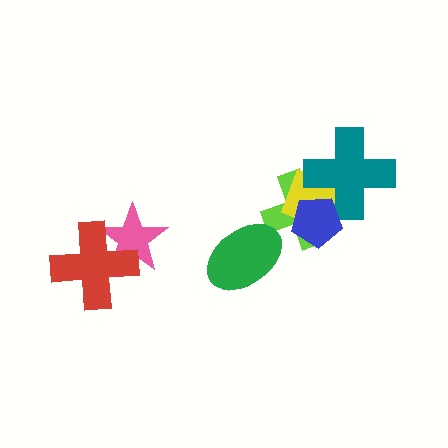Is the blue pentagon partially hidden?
No, no other shape covers it.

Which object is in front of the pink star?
The red cross is in front of the pink star.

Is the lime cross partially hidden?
Yes, it is partially covered by another shape.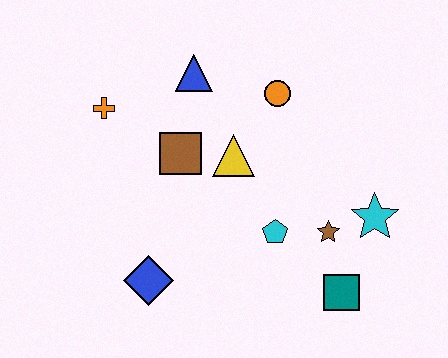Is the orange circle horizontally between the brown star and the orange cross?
Yes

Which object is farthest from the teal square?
The orange cross is farthest from the teal square.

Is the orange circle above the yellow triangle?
Yes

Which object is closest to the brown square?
The yellow triangle is closest to the brown square.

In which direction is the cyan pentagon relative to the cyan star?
The cyan pentagon is to the left of the cyan star.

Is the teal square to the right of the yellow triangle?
Yes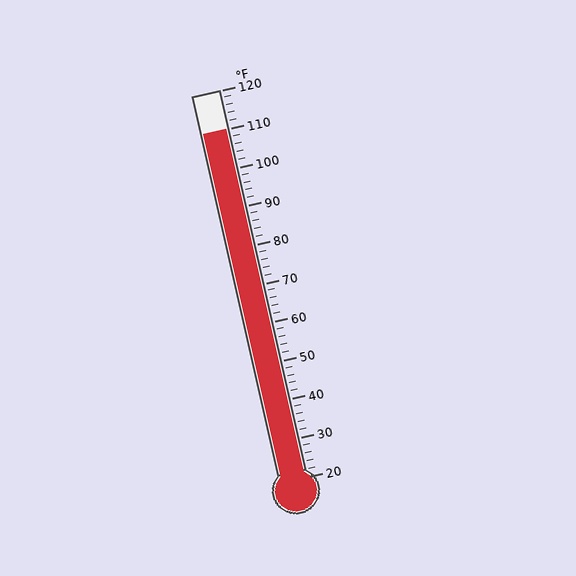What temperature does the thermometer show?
The thermometer shows approximately 110°F.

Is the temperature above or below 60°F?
The temperature is above 60°F.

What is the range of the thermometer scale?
The thermometer scale ranges from 20°F to 120°F.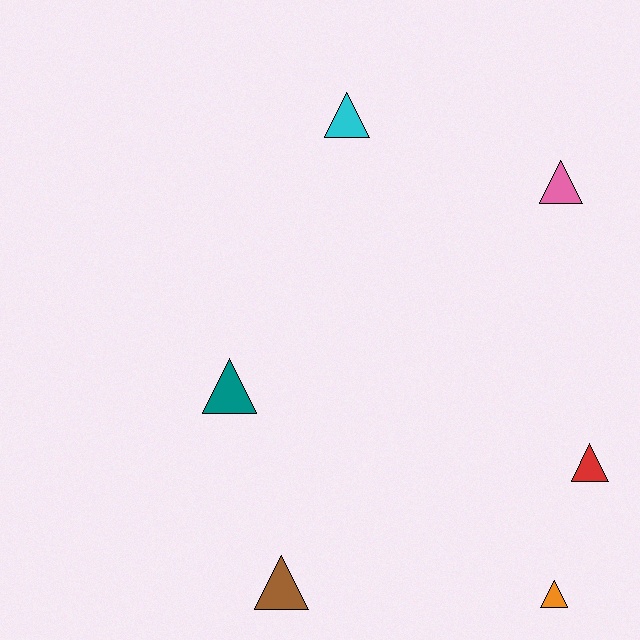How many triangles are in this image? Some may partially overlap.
There are 6 triangles.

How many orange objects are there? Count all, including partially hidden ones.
There is 1 orange object.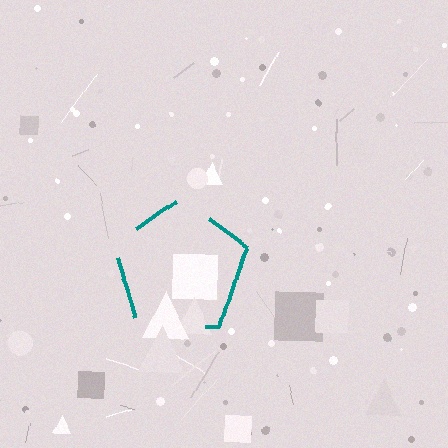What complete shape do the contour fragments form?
The contour fragments form a pentagon.